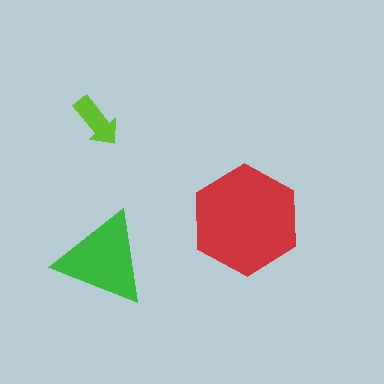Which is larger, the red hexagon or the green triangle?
The red hexagon.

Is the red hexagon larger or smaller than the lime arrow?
Larger.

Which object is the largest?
The red hexagon.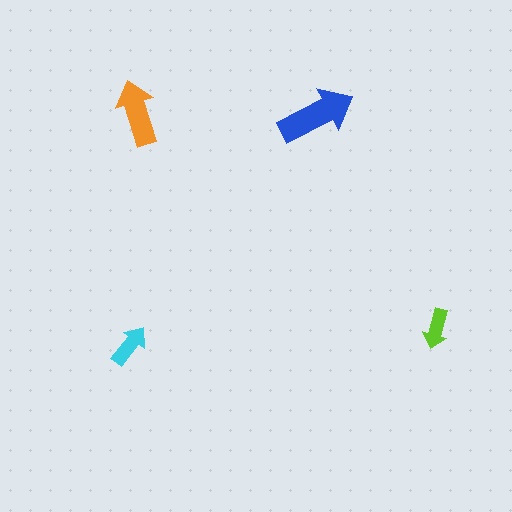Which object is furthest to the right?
The lime arrow is rightmost.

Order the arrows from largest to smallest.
the blue one, the orange one, the cyan one, the lime one.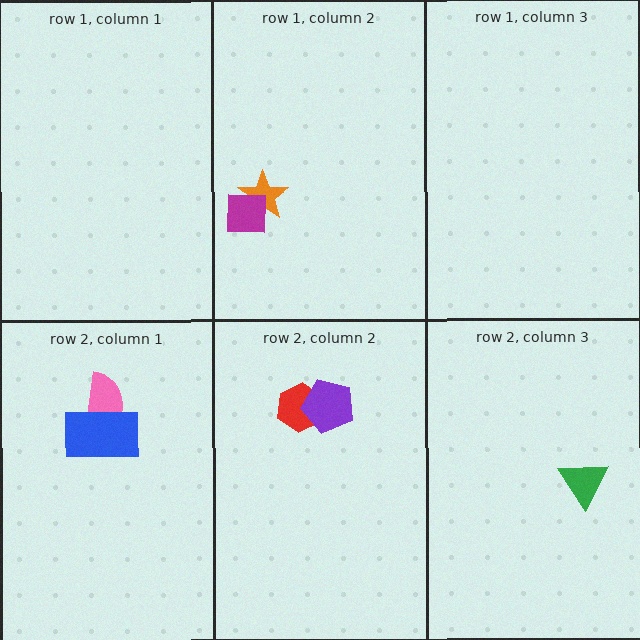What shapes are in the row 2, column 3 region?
The green triangle.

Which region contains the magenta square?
The row 1, column 2 region.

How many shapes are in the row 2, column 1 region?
2.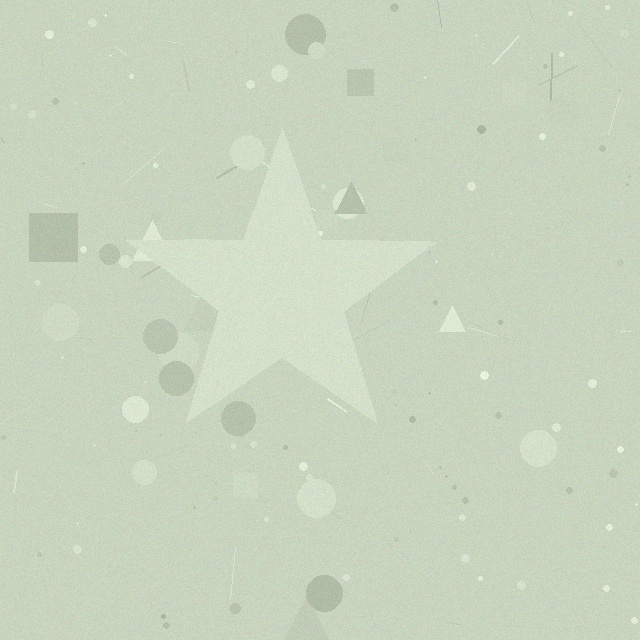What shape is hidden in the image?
A star is hidden in the image.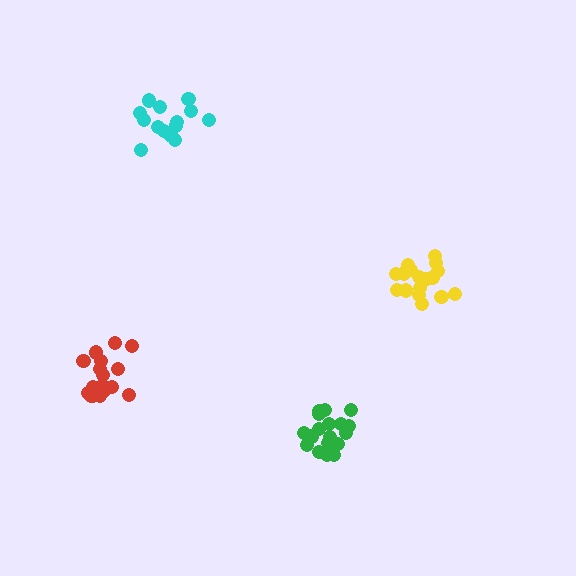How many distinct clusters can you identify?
There are 4 distinct clusters.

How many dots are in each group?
Group 1: 20 dots, Group 2: 18 dots, Group 3: 15 dots, Group 4: 18 dots (71 total).